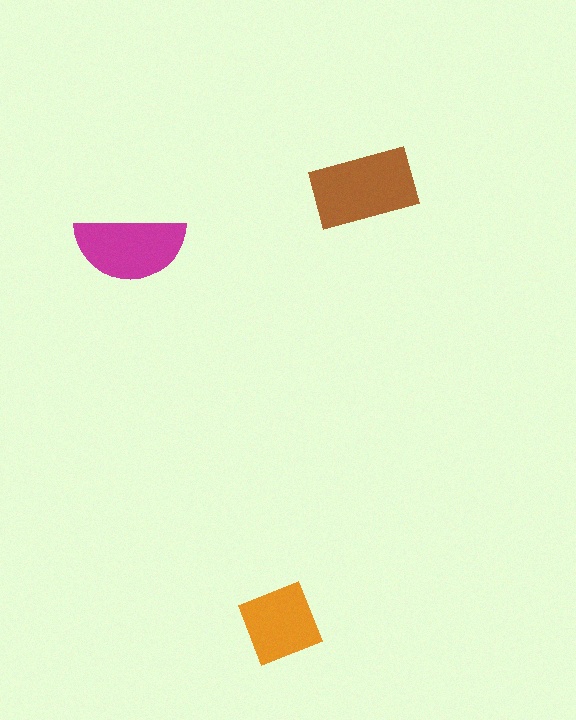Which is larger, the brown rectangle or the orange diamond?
The brown rectangle.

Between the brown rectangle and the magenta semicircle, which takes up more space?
The brown rectangle.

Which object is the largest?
The brown rectangle.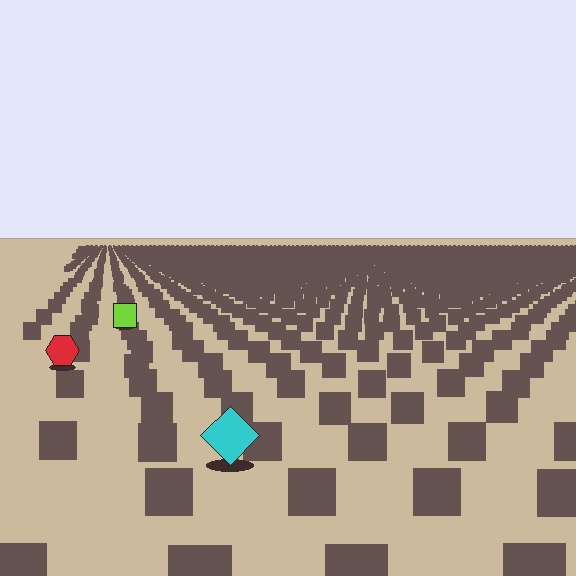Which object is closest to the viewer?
The cyan diamond is closest. The texture marks near it are larger and more spread out.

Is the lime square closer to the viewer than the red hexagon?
No. The red hexagon is closer — you can tell from the texture gradient: the ground texture is coarser near it.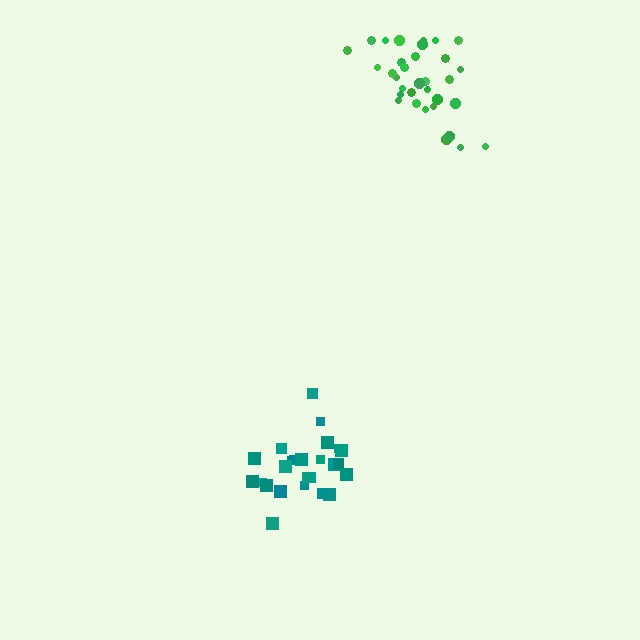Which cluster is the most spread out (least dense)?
Green.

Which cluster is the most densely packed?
Teal.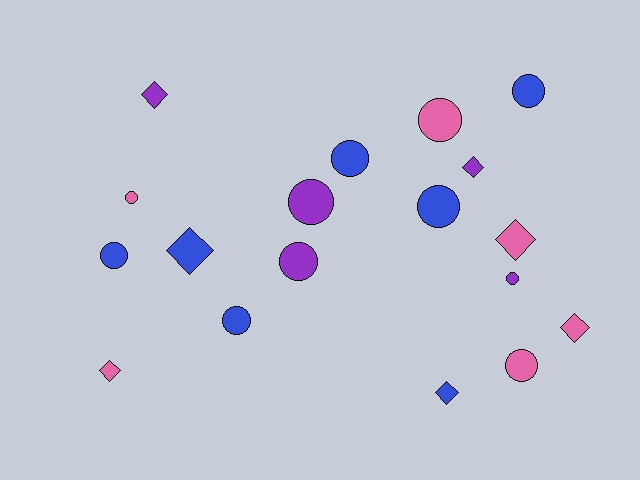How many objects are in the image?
There are 18 objects.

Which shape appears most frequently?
Circle, with 11 objects.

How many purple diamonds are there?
There are 2 purple diamonds.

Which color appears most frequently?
Blue, with 7 objects.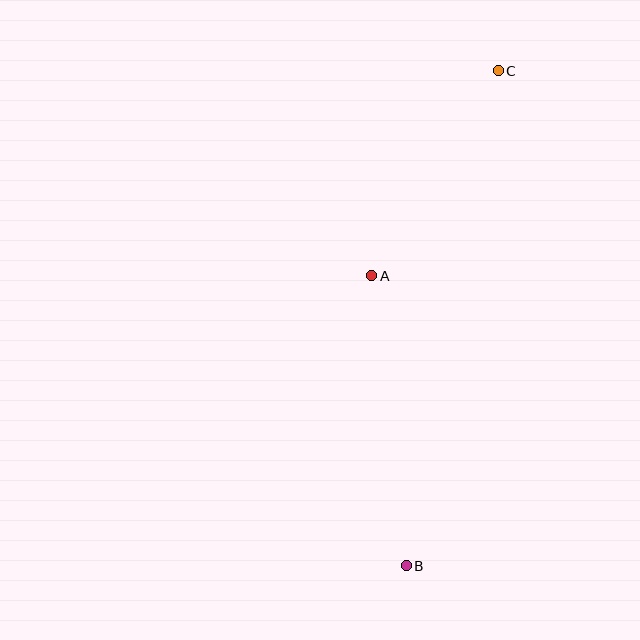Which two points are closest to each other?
Points A and C are closest to each other.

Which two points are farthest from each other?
Points B and C are farthest from each other.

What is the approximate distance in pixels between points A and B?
The distance between A and B is approximately 292 pixels.